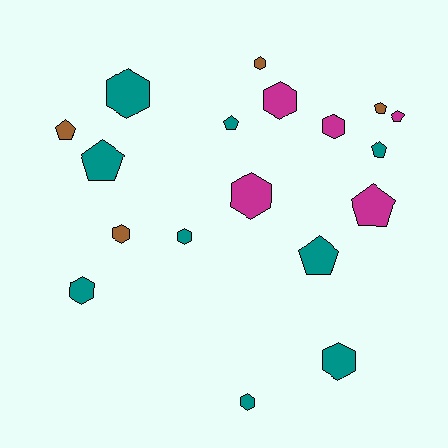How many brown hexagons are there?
There are 2 brown hexagons.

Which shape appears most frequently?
Hexagon, with 10 objects.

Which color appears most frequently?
Teal, with 9 objects.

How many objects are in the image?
There are 18 objects.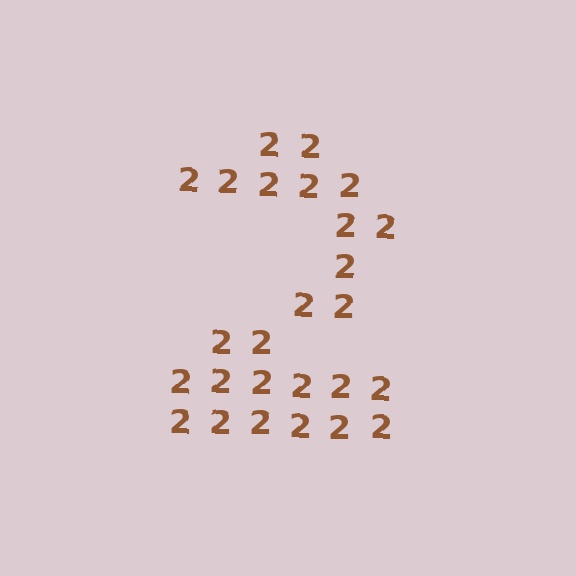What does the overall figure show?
The overall figure shows the digit 2.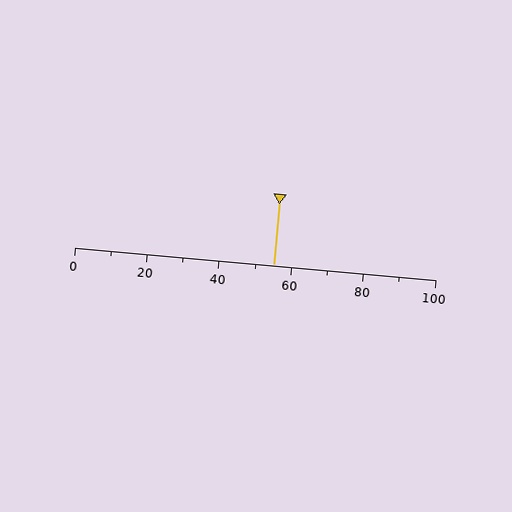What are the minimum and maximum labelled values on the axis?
The axis runs from 0 to 100.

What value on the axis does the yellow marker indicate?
The marker indicates approximately 55.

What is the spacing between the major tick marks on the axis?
The major ticks are spaced 20 apart.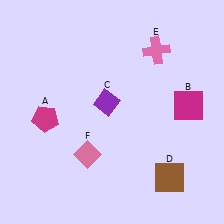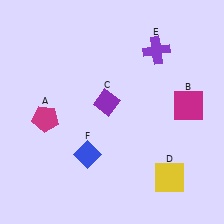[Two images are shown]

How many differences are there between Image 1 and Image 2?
There are 3 differences between the two images.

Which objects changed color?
D changed from brown to yellow. E changed from pink to purple. F changed from pink to blue.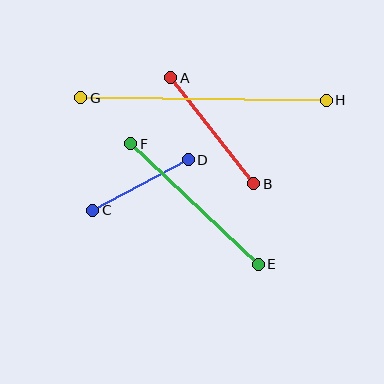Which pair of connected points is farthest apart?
Points G and H are farthest apart.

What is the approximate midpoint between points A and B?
The midpoint is at approximately (212, 131) pixels.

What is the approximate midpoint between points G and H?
The midpoint is at approximately (204, 99) pixels.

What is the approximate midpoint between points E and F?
The midpoint is at approximately (194, 204) pixels.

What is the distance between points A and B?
The distance is approximately 134 pixels.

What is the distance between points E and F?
The distance is approximately 175 pixels.